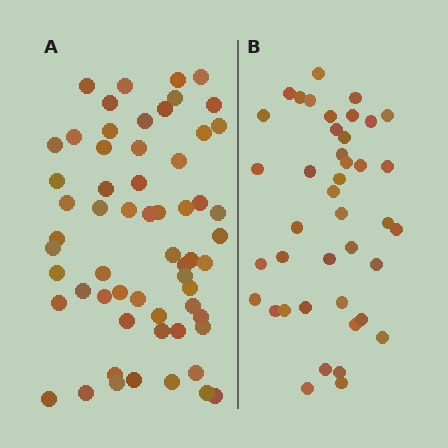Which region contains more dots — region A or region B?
Region A (the left region) has more dots.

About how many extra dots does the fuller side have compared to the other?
Region A has approximately 20 more dots than region B.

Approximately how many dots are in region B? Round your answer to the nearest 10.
About 40 dots. (The exact count is 41, which rounds to 40.)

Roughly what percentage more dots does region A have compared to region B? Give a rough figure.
About 45% more.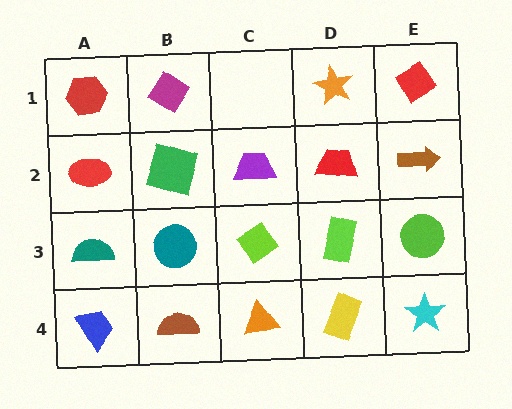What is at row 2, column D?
A red trapezoid.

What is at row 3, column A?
A teal semicircle.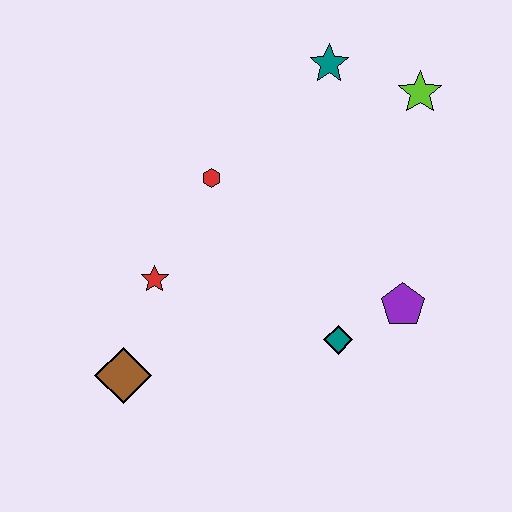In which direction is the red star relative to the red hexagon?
The red star is below the red hexagon.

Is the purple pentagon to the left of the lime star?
Yes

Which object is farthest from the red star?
The lime star is farthest from the red star.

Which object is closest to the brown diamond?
The red star is closest to the brown diamond.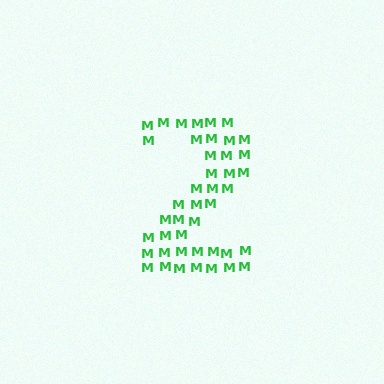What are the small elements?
The small elements are letter M's.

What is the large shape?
The large shape is the digit 2.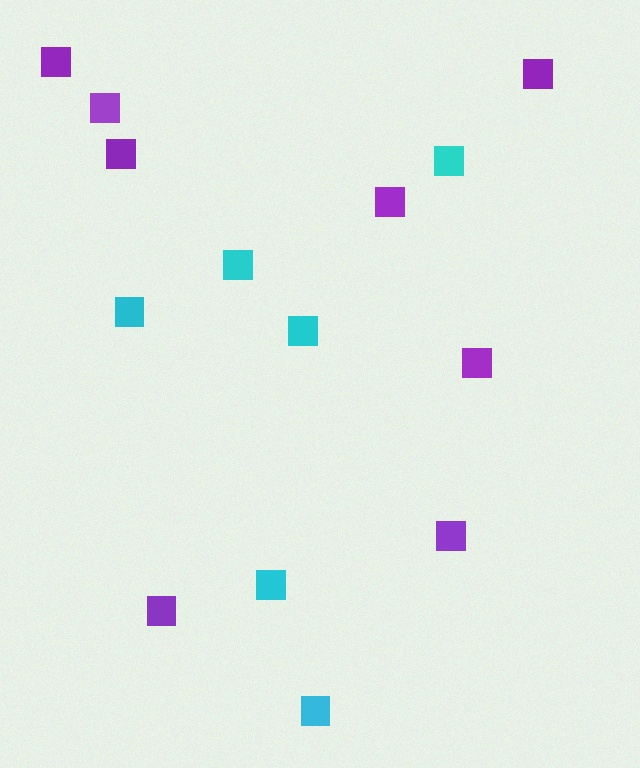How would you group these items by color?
There are 2 groups: one group of purple squares (8) and one group of cyan squares (6).